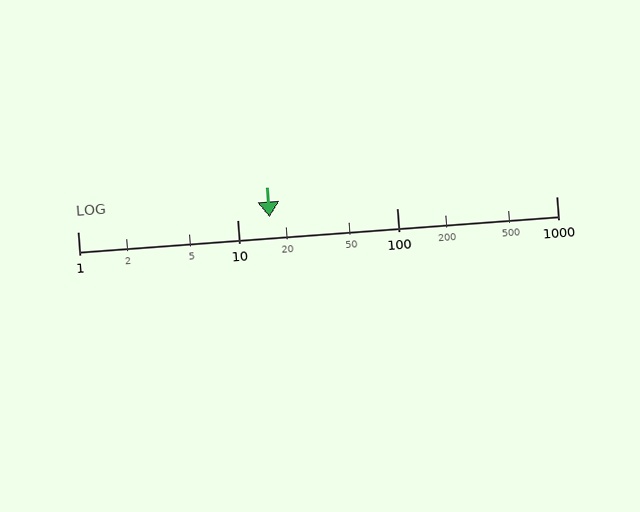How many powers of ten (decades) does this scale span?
The scale spans 3 decades, from 1 to 1000.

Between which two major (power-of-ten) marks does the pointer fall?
The pointer is between 10 and 100.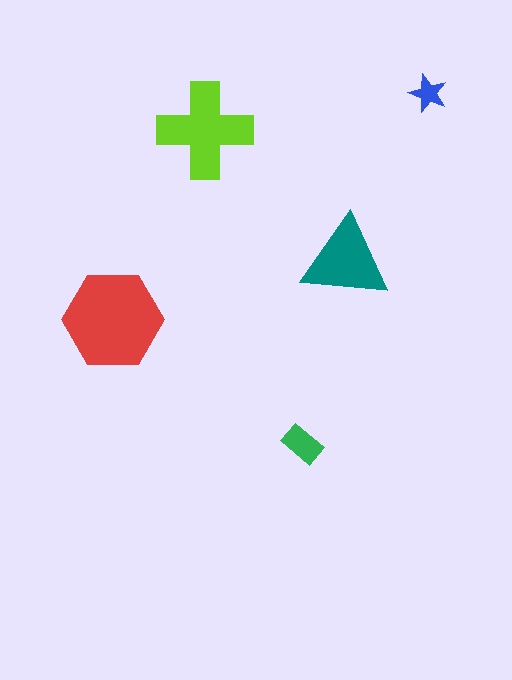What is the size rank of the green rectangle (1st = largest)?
4th.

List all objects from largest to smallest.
The red hexagon, the lime cross, the teal triangle, the green rectangle, the blue star.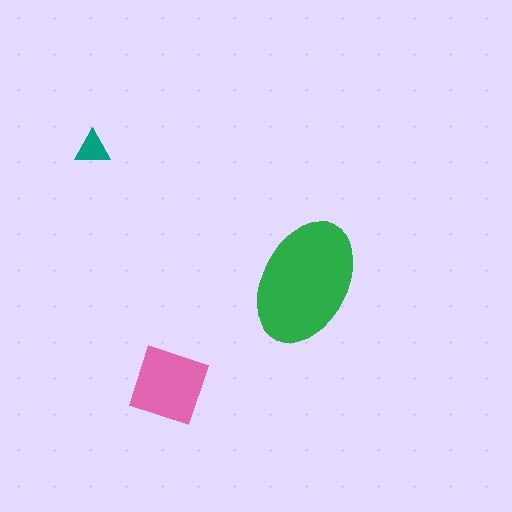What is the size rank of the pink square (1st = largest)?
2nd.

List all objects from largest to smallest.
The green ellipse, the pink square, the teal triangle.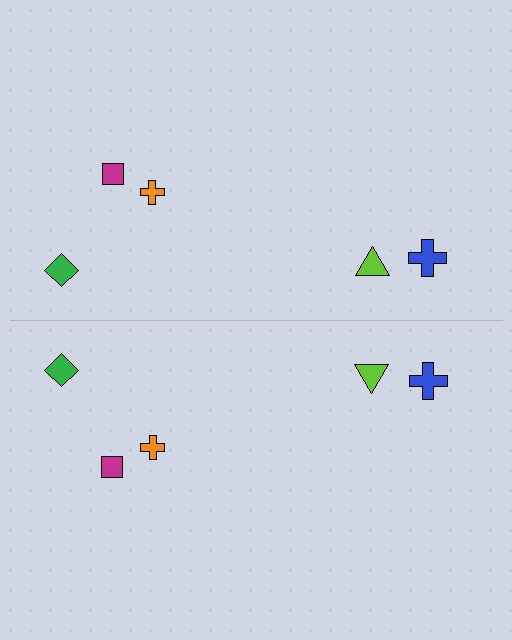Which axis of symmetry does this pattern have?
The pattern has a horizontal axis of symmetry running through the center of the image.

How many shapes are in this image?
There are 10 shapes in this image.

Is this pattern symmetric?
Yes, this pattern has bilateral (reflection) symmetry.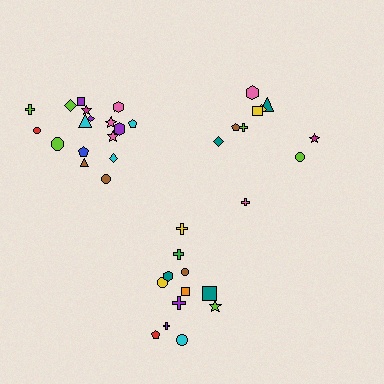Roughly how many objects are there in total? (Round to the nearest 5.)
Roughly 40 objects in total.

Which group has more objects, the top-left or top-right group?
The top-left group.